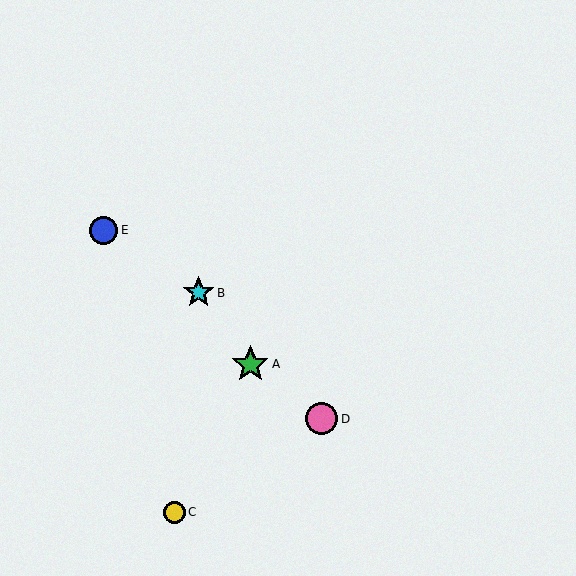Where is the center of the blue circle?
The center of the blue circle is at (104, 230).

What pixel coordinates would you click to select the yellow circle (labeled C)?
Click at (175, 513) to select the yellow circle C.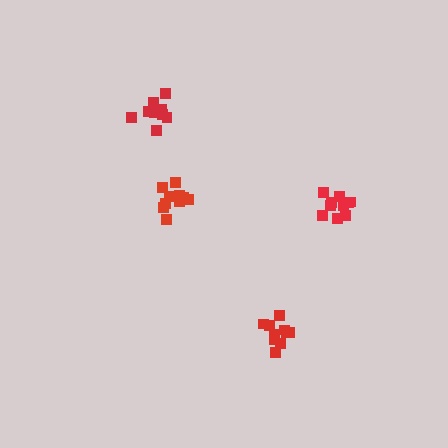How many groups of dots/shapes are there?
There are 4 groups.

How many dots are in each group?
Group 1: 10 dots, Group 2: 10 dots, Group 3: 10 dots, Group 4: 9 dots (39 total).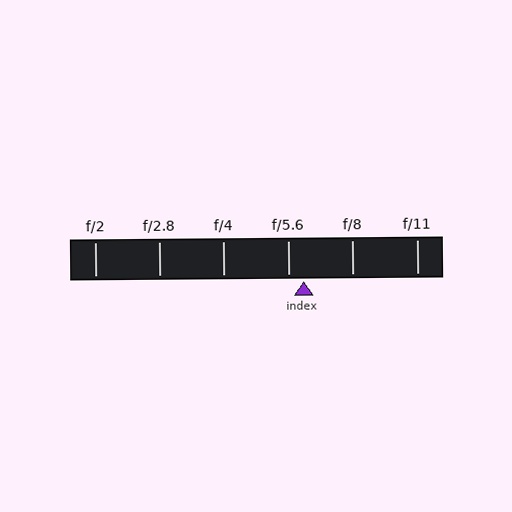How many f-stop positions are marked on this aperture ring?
There are 6 f-stop positions marked.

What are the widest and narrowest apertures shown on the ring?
The widest aperture shown is f/2 and the narrowest is f/11.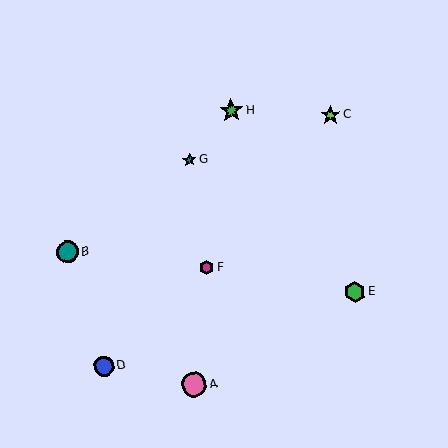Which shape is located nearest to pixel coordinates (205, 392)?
The pink circle (labeled A) at (194, 385) is nearest to that location.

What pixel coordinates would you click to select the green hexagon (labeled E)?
Click at (355, 292) to select the green hexagon E.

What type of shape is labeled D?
Shape D is a blue circle.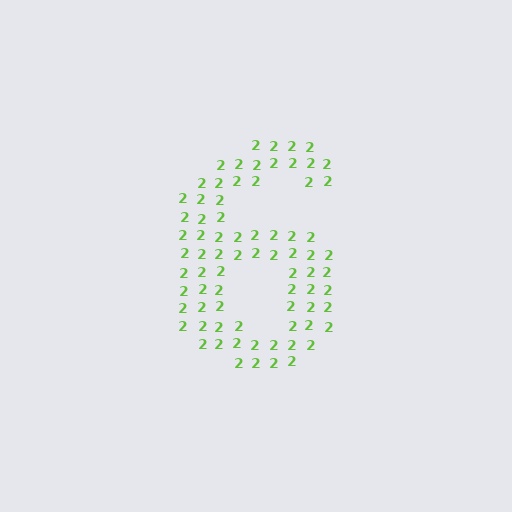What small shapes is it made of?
It is made of small digit 2's.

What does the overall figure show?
The overall figure shows the digit 6.